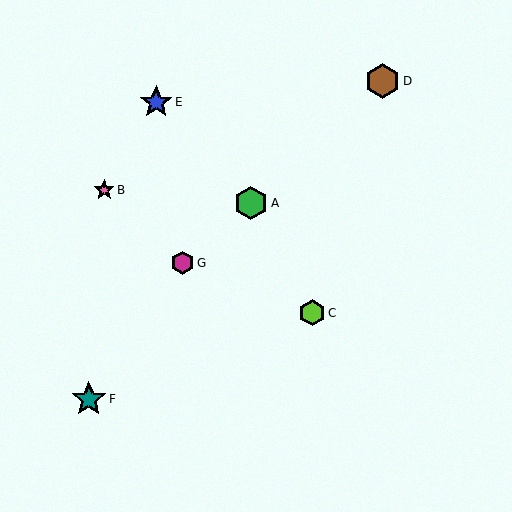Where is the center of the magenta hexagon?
The center of the magenta hexagon is at (183, 263).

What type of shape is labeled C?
Shape C is a lime hexagon.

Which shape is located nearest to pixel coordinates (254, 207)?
The green hexagon (labeled A) at (251, 203) is nearest to that location.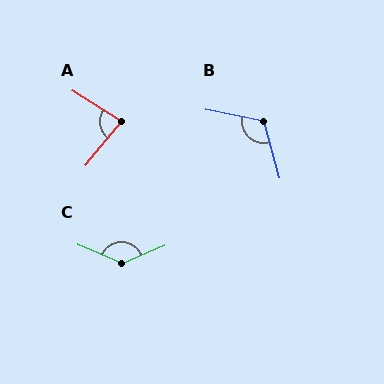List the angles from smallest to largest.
A (82°), B (116°), C (134°).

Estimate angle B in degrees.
Approximately 116 degrees.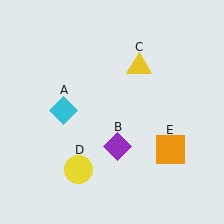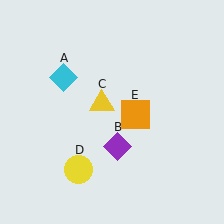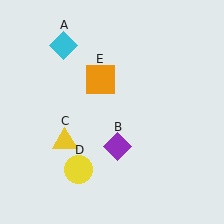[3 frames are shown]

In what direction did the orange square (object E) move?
The orange square (object E) moved up and to the left.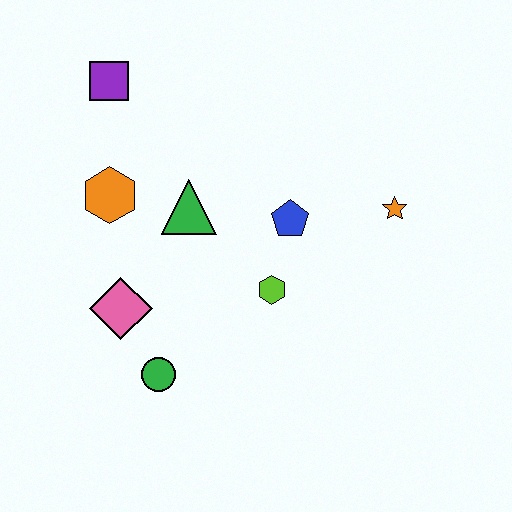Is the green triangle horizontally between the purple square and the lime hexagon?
Yes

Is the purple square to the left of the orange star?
Yes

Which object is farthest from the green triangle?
The orange star is farthest from the green triangle.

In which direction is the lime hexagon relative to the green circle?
The lime hexagon is to the right of the green circle.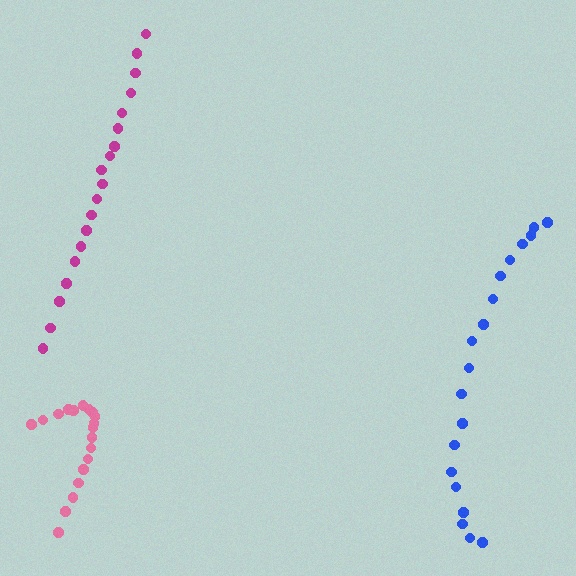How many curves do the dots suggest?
There are 3 distinct paths.